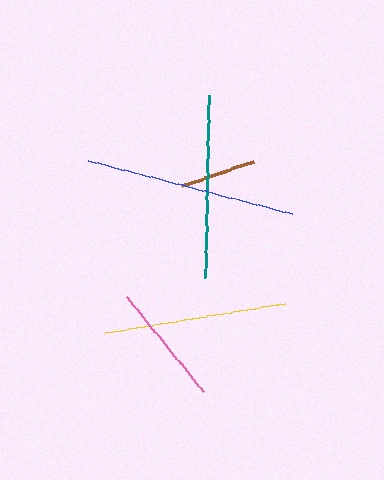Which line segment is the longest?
The blue line is the longest at approximately 212 pixels.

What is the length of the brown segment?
The brown segment is approximately 77 pixels long.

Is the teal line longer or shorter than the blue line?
The blue line is longer than the teal line.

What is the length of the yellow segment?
The yellow segment is approximately 182 pixels long.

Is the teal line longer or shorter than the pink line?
The teal line is longer than the pink line.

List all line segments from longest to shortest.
From longest to shortest: blue, teal, yellow, pink, brown.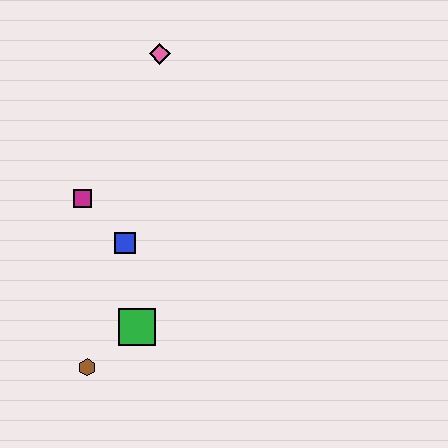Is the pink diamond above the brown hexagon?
Yes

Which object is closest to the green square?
The brown hexagon is closest to the green square.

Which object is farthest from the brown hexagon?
The pink diamond is farthest from the brown hexagon.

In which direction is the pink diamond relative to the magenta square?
The pink diamond is above the magenta square.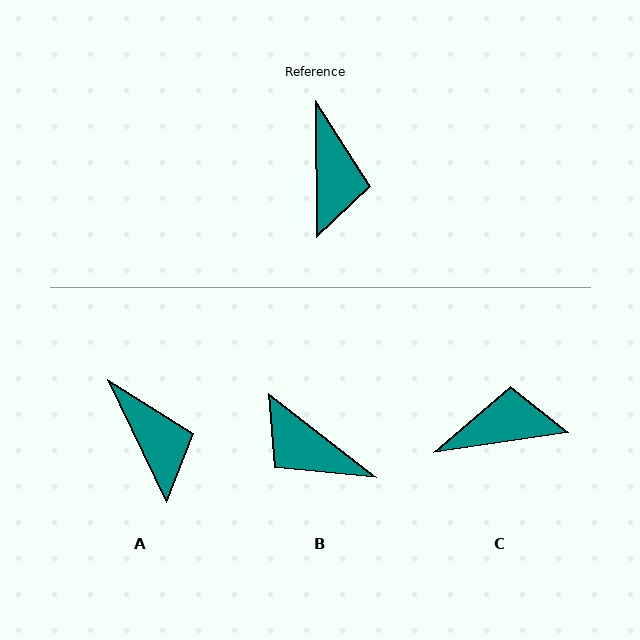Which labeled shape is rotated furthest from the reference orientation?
B, about 128 degrees away.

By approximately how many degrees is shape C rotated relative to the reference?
Approximately 98 degrees counter-clockwise.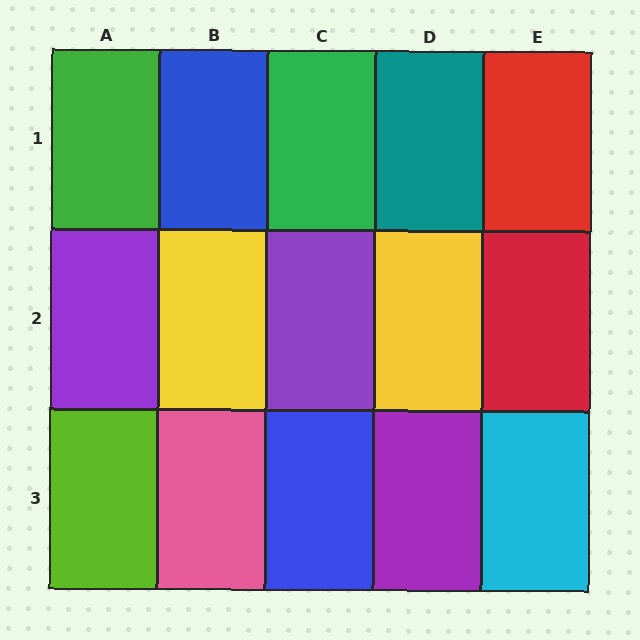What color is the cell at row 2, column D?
Yellow.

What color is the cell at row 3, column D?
Purple.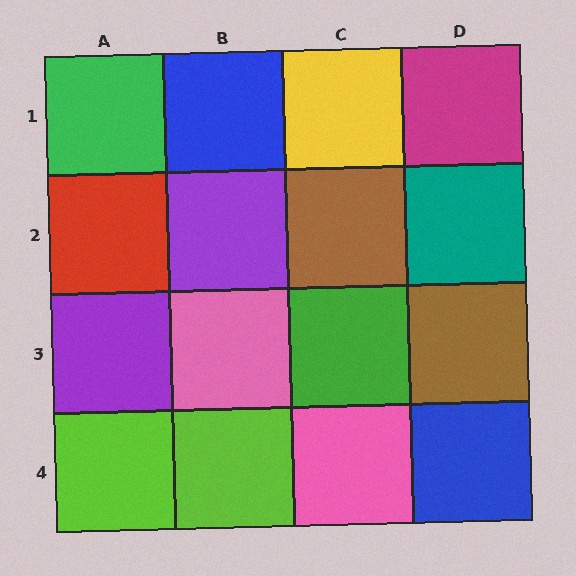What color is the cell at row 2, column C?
Brown.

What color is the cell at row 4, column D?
Blue.